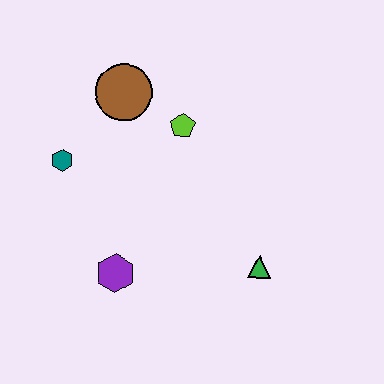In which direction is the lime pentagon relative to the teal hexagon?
The lime pentagon is to the right of the teal hexagon.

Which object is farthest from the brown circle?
The green triangle is farthest from the brown circle.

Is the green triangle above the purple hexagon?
Yes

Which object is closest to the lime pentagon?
The brown circle is closest to the lime pentagon.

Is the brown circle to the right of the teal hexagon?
Yes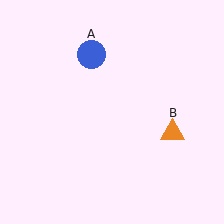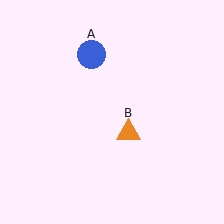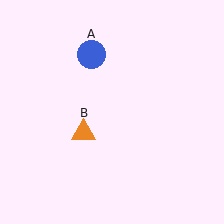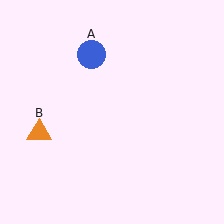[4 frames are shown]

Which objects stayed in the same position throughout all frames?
Blue circle (object A) remained stationary.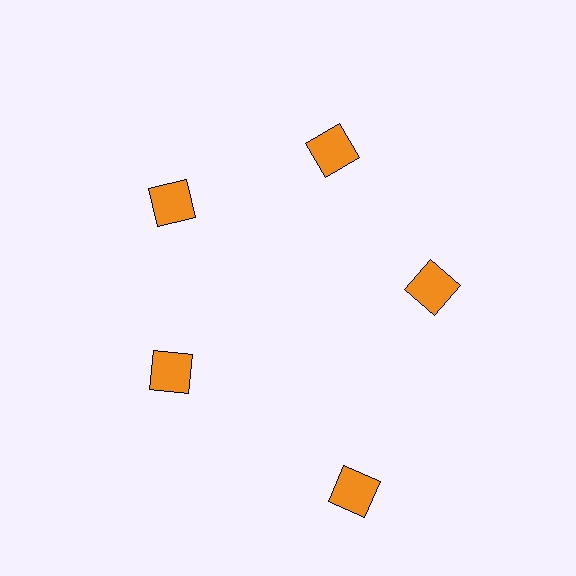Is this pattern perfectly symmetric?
No. The 5 orange squares are arranged in a ring, but one element near the 5 o'clock position is pushed outward from the center, breaking the 5-fold rotational symmetry.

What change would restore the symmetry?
The symmetry would be restored by moving it inward, back onto the ring so that all 5 squares sit at equal angles and equal distance from the center.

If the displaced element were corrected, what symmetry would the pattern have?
It would have 5-fold rotational symmetry — the pattern would map onto itself every 72 degrees.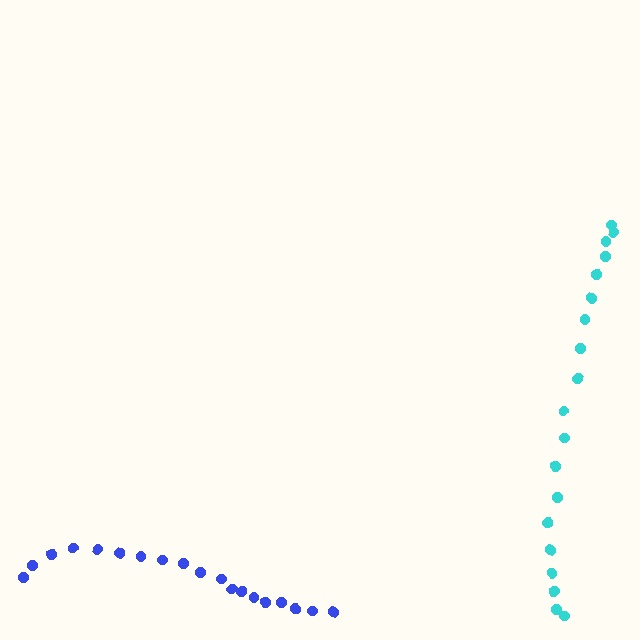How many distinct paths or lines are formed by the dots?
There are 2 distinct paths.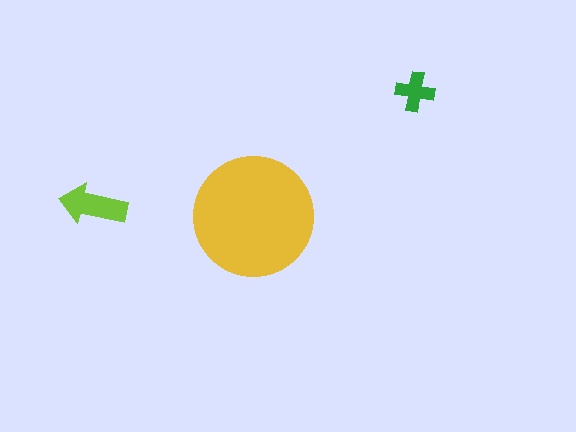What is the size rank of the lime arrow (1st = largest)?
2nd.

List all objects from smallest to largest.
The green cross, the lime arrow, the yellow circle.